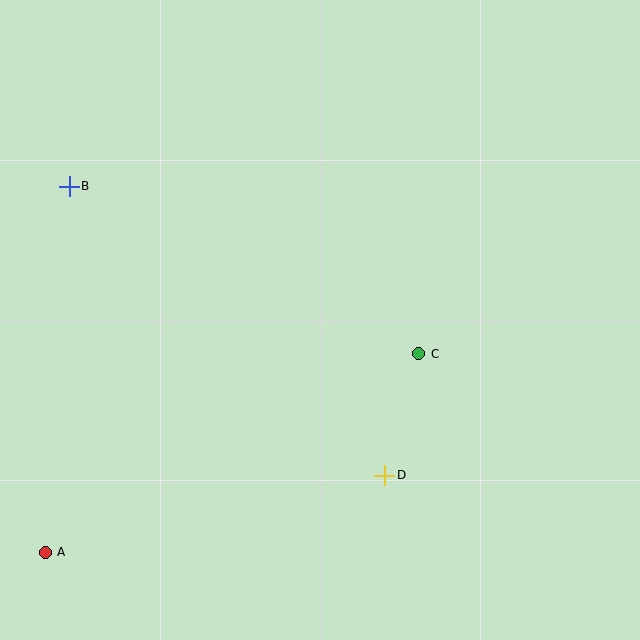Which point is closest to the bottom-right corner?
Point D is closest to the bottom-right corner.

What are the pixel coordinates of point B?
Point B is at (69, 186).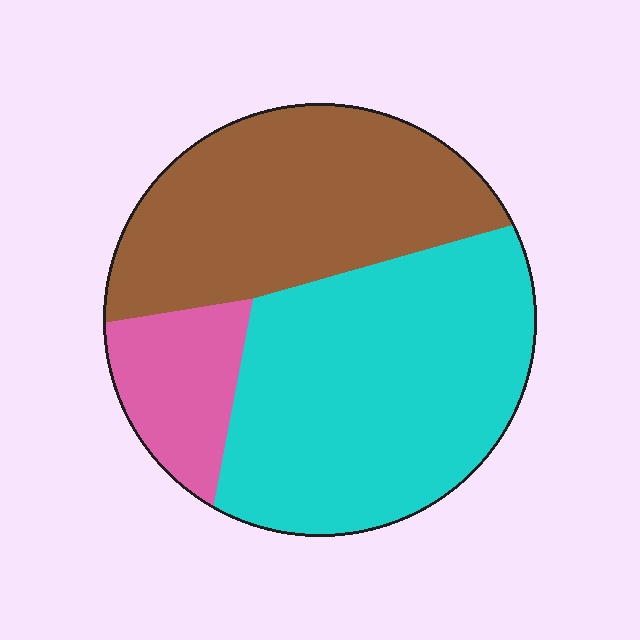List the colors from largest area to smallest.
From largest to smallest: cyan, brown, pink.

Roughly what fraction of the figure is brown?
Brown takes up about three eighths (3/8) of the figure.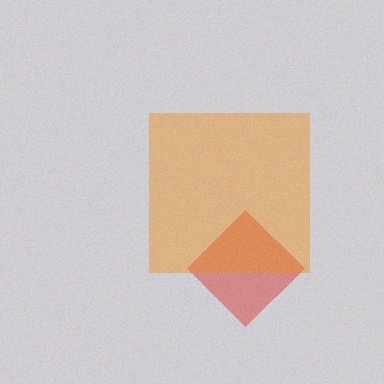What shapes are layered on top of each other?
The layered shapes are: a red diamond, an orange square.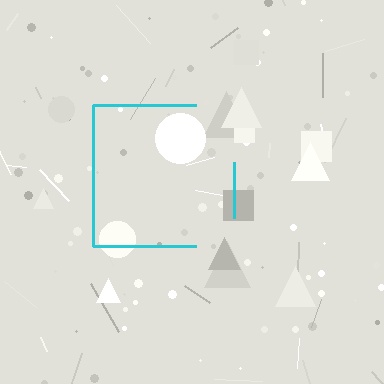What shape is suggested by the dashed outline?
The dashed outline suggests a square.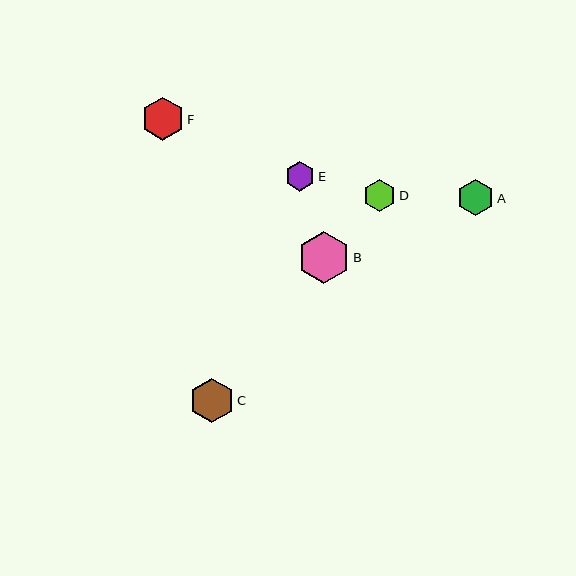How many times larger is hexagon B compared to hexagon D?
Hexagon B is approximately 1.6 times the size of hexagon D.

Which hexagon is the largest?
Hexagon B is the largest with a size of approximately 52 pixels.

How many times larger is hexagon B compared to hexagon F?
Hexagon B is approximately 1.2 times the size of hexagon F.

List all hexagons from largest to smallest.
From largest to smallest: B, C, F, A, D, E.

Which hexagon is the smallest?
Hexagon E is the smallest with a size of approximately 30 pixels.